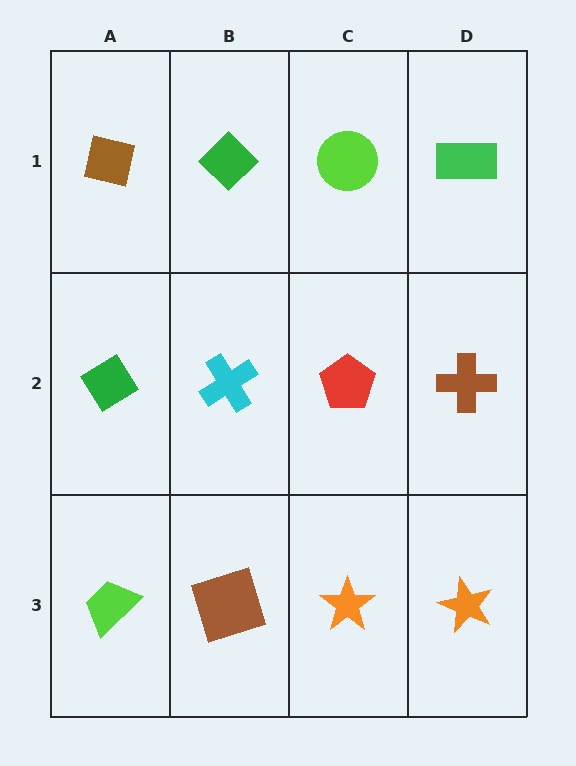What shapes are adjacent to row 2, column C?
A lime circle (row 1, column C), an orange star (row 3, column C), a cyan cross (row 2, column B), a brown cross (row 2, column D).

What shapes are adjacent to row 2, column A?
A brown square (row 1, column A), a lime trapezoid (row 3, column A), a cyan cross (row 2, column B).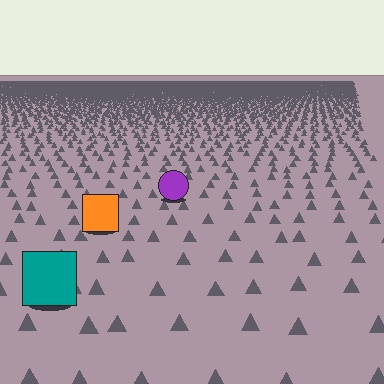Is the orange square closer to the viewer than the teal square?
No. The teal square is closer — you can tell from the texture gradient: the ground texture is coarser near it.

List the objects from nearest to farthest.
From nearest to farthest: the teal square, the orange square, the purple circle.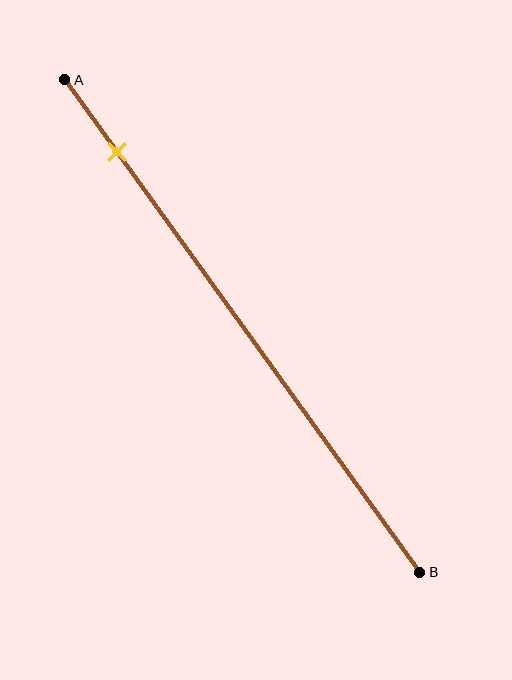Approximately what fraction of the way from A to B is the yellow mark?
The yellow mark is approximately 15% of the way from A to B.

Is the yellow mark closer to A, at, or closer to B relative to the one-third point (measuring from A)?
The yellow mark is closer to point A than the one-third point of segment AB.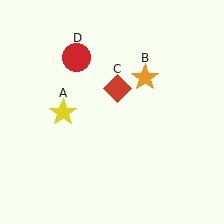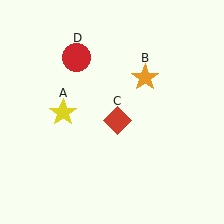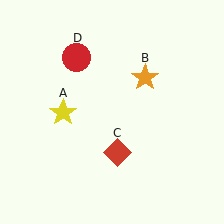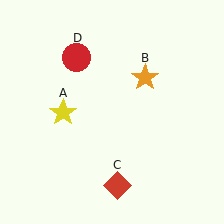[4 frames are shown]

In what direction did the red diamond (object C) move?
The red diamond (object C) moved down.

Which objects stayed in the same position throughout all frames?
Yellow star (object A) and orange star (object B) and red circle (object D) remained stationary.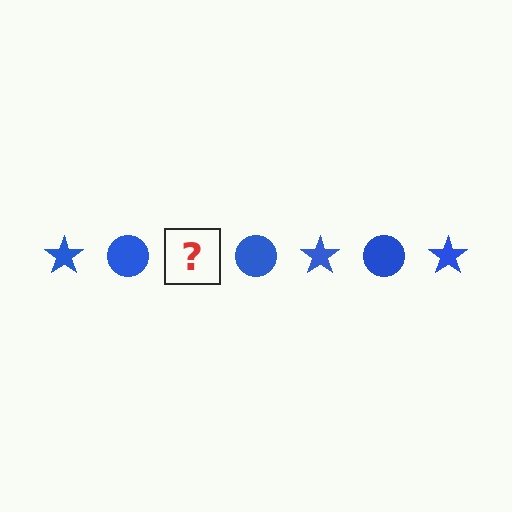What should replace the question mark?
The question mark should be replaced with a blue star.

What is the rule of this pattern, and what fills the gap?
The rule is that the pattern cycles through star, circle shapes in blue. The gap should be filled with a blue star.